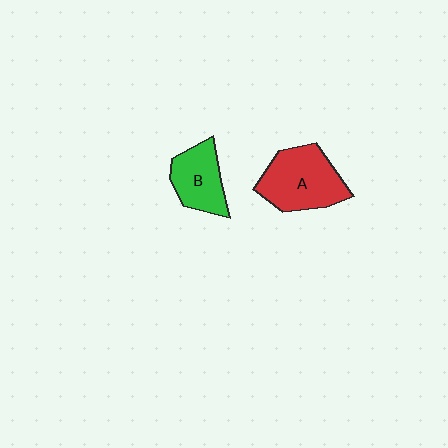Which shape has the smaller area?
Shape B (green).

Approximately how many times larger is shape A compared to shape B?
Approximately 1.4 times.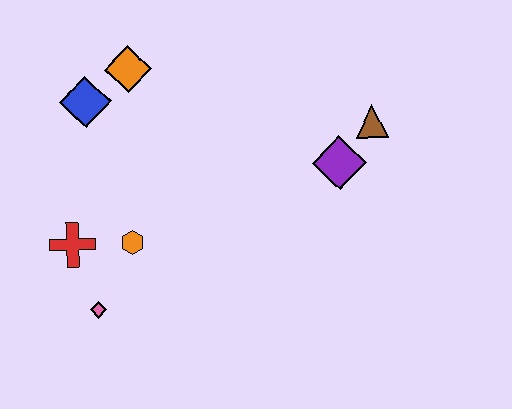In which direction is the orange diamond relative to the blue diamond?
The orange diamond is to the right of the blue diamond.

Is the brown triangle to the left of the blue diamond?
No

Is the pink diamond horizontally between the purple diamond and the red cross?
Yes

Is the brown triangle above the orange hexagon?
Yes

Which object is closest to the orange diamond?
The blue diamond is closest to the orange diamond.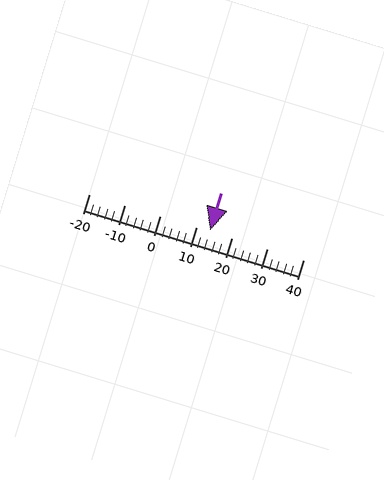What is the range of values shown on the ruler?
The ruler shows values from -20 to 40.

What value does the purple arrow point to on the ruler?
The purple arrow points to approximately 14.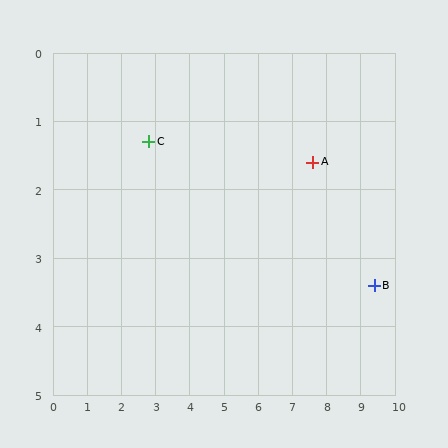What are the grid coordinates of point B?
Point B is at approximately (9.4, 3.4).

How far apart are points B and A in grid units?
Points B and A are about 2.5 grid units apart.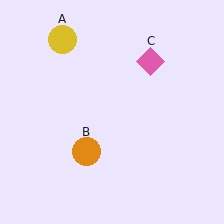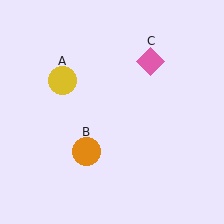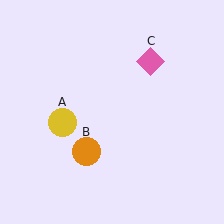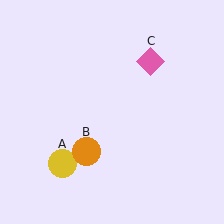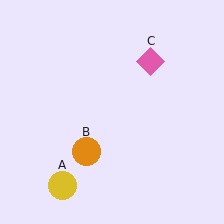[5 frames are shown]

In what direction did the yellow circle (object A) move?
The yellow circle (object A) moved down.